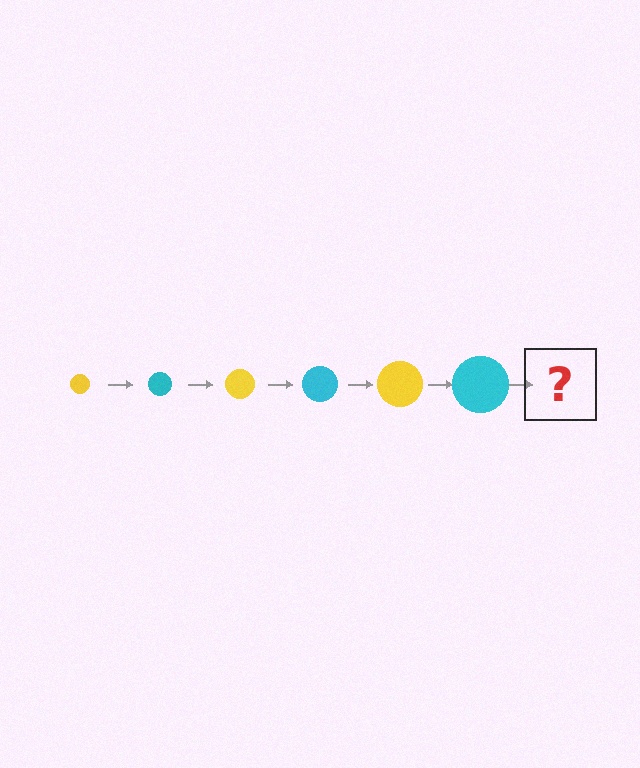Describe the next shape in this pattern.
It should be a yellow circle, larger than the previous one.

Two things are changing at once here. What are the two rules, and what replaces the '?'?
The two rules are that the circle grows larger each step and the color cycles through yellow and cyan. The '?' should be a yellow circle, larger than the previous one.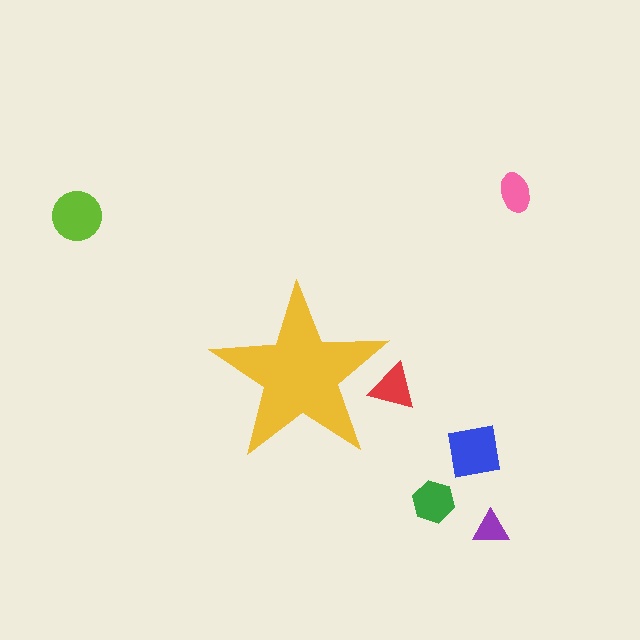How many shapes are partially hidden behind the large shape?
1 shape is partially hidden.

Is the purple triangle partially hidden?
No, the purple triangle is fully visible.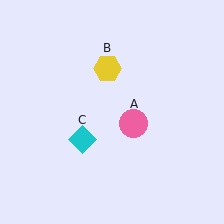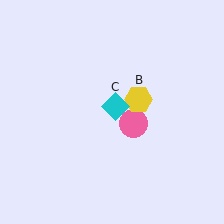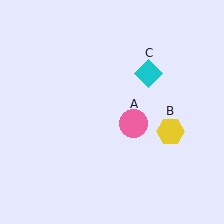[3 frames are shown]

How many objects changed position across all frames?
2 objects changed position: yellow hexagon (object B), cyan diamond (object C).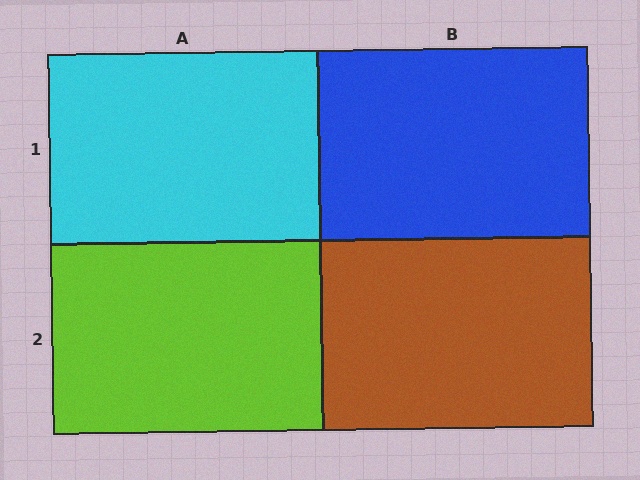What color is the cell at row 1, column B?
Blue.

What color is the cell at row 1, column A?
Cyan.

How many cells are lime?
1 cell is lime.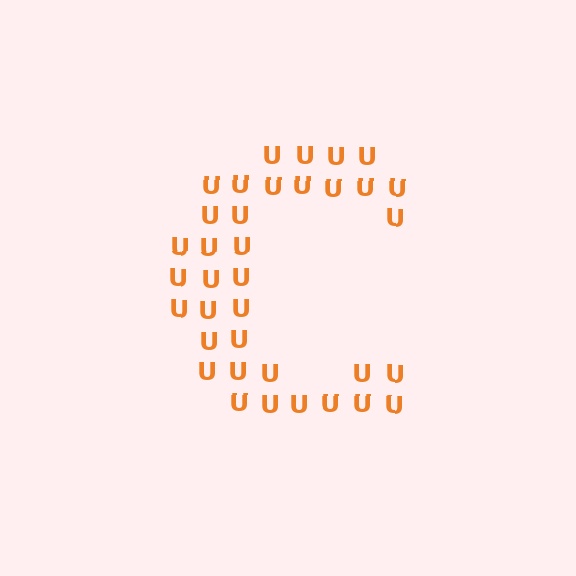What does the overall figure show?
The overall figure shows the letter C.